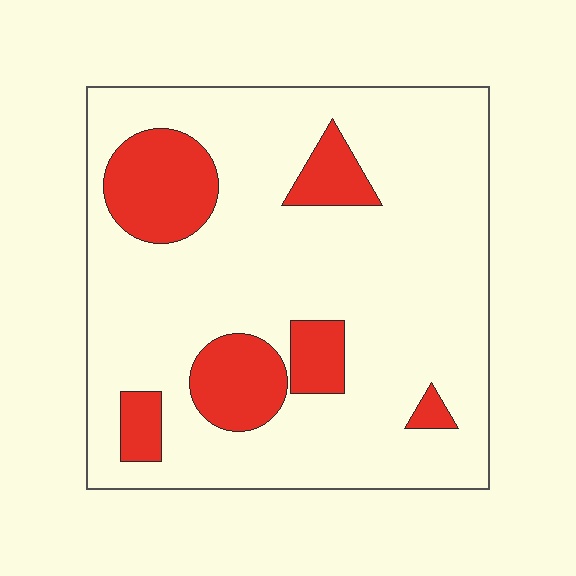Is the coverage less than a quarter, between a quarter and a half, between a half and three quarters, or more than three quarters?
Less than a quarter.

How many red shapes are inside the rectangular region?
6.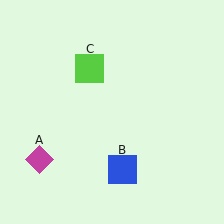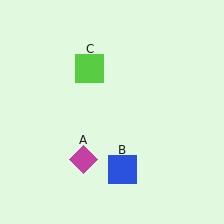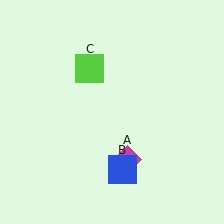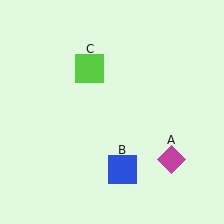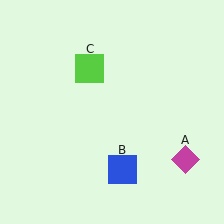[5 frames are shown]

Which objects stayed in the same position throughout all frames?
Blue square (object B) and lime square (object C) remained stationary.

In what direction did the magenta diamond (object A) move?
The magenta diamond (object A) moved right.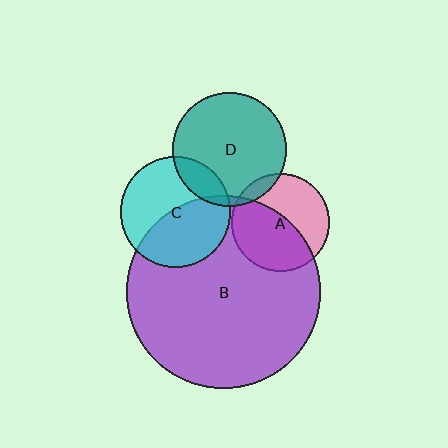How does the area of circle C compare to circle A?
Approximately 1.3 times.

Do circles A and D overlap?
Yes.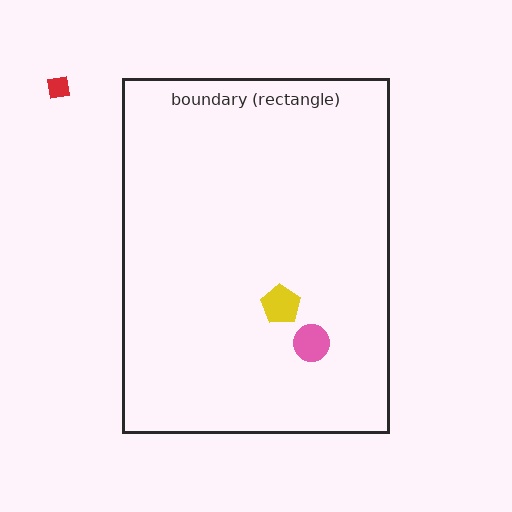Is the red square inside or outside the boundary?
Outside.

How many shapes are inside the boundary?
2 inside, 1 outside.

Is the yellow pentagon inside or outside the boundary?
Inside.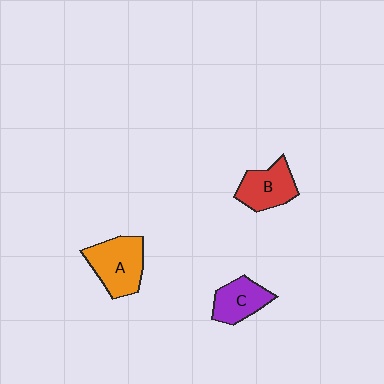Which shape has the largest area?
Shape A (orange).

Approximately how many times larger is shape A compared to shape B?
Approximately 1.3 times.